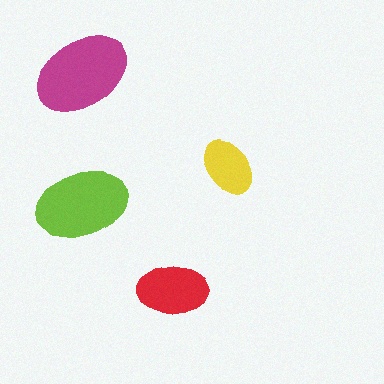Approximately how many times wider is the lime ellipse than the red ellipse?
About 1.5 times wider.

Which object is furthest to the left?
The magenta ellipse is leftmost.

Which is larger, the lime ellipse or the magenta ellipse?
The magenta one.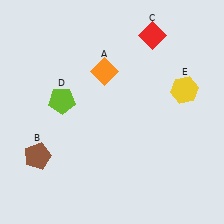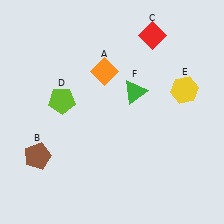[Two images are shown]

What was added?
A green triangle (F) was added in Image 2.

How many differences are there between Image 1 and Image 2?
There is 1 difference between the two images.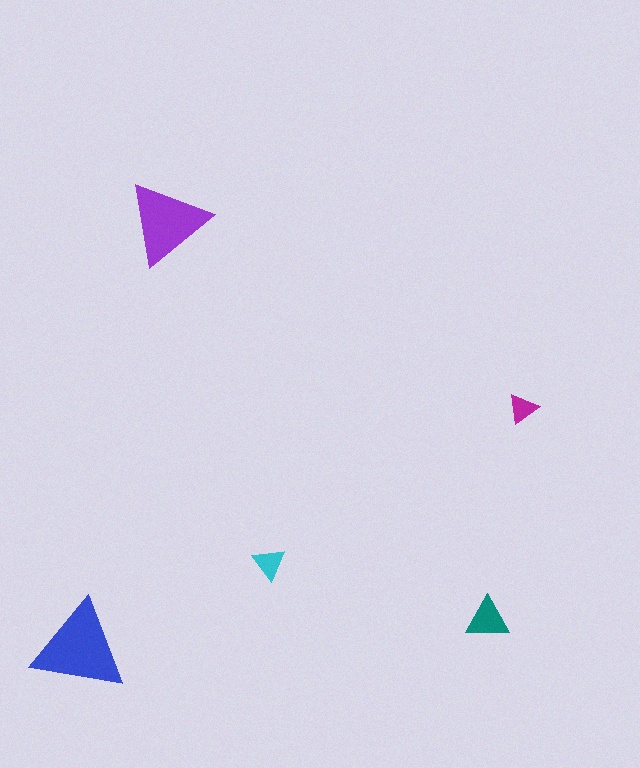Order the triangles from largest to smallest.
the blue one, the purple one, the teal one, the cyan one, the magenta one.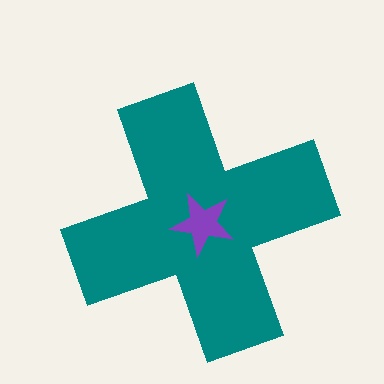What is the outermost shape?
The teal cross.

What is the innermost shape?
The purple star.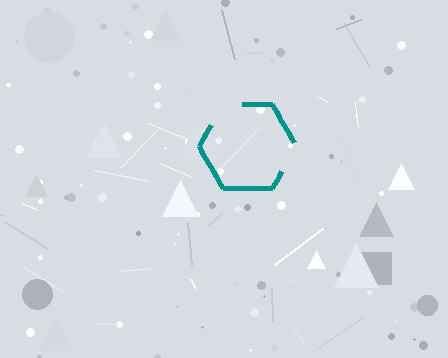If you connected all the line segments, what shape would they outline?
They would outline a hexagon.